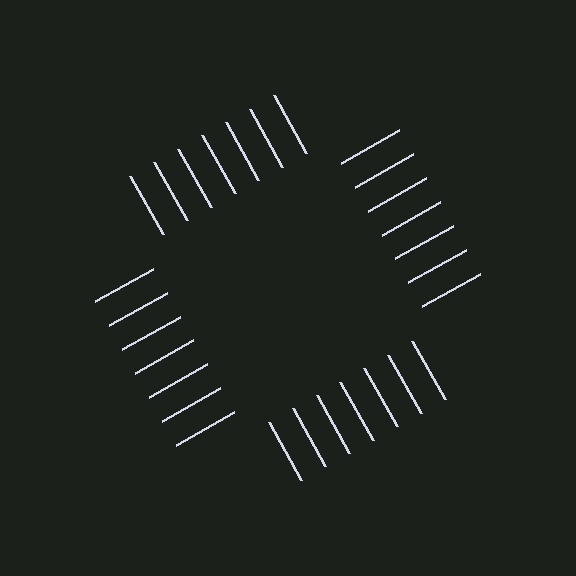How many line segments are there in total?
28 — 7 along each of the 4 edges.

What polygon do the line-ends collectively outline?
An illusory square — the line segments terminate on its edges but no continuous stroke is drawn.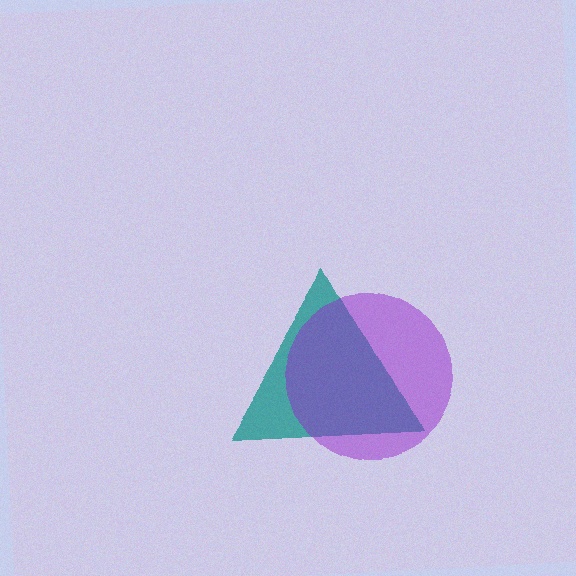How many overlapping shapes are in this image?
There are 2 overlapping shapes in the image.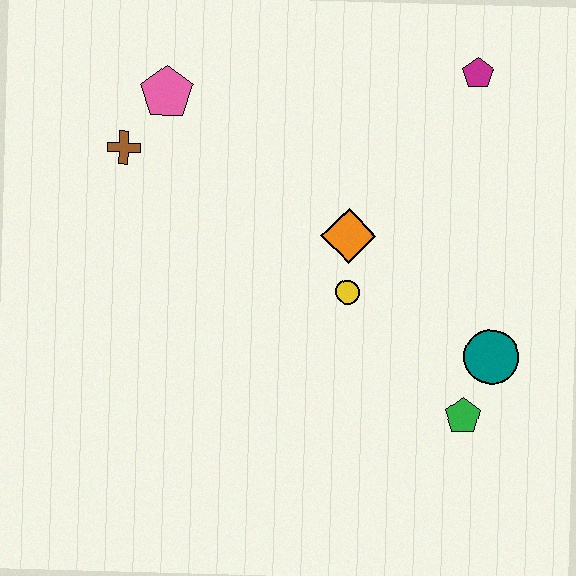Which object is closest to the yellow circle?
The orange diamond is closest to the yellow circle.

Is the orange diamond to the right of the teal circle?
No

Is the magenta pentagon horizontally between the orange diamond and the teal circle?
Yes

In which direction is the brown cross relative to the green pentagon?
The brown cross is to the left of the green pentagon.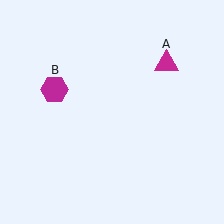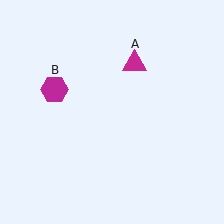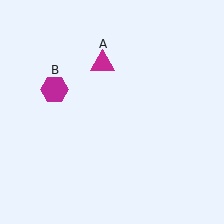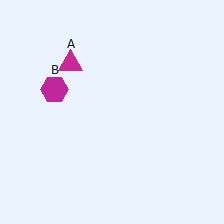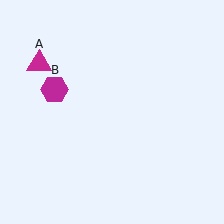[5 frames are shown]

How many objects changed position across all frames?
1 object changed position: magenta triangle (object A).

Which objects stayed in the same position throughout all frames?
Magenta hexagon (object B) remained stationary.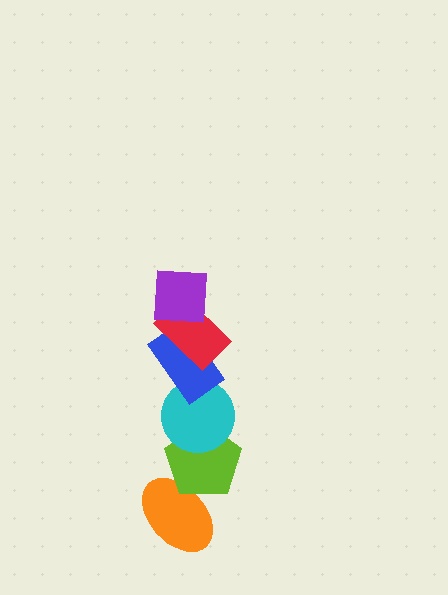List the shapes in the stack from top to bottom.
From top to bottom: the purple square, the red rectangle, the blue rectangle, the cyan circle, the lime pentagon, the orange ellipse.